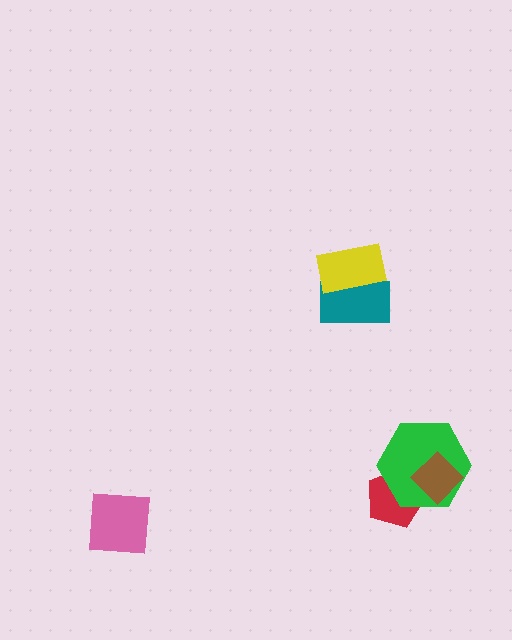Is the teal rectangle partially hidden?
Yes, it is partially covered by another shape.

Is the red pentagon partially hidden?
Yes, it is partially covered by another shape.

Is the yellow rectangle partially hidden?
No, no other shape covers it.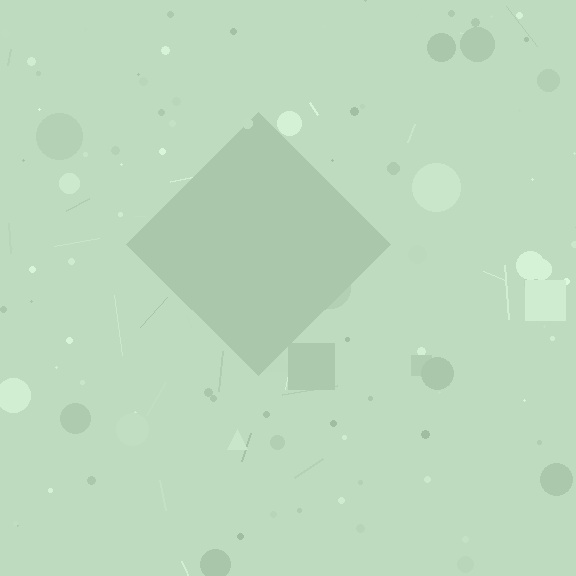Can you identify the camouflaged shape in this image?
The camouflaged shape is a diamond.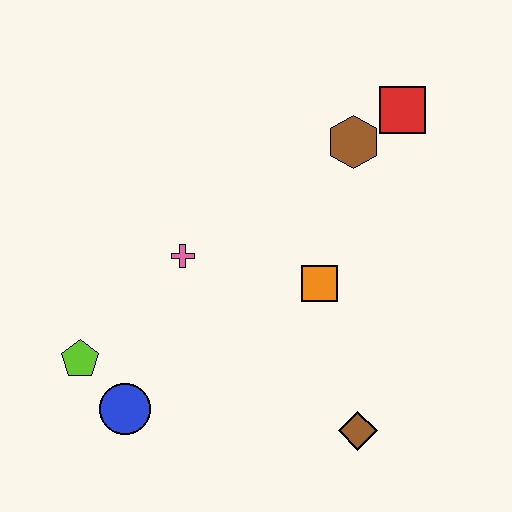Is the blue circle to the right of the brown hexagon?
No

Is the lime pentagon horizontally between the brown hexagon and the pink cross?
No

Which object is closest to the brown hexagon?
The red square is closest to the brown hexagon.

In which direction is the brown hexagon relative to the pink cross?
The brown hexagon is to the right of the pink cross.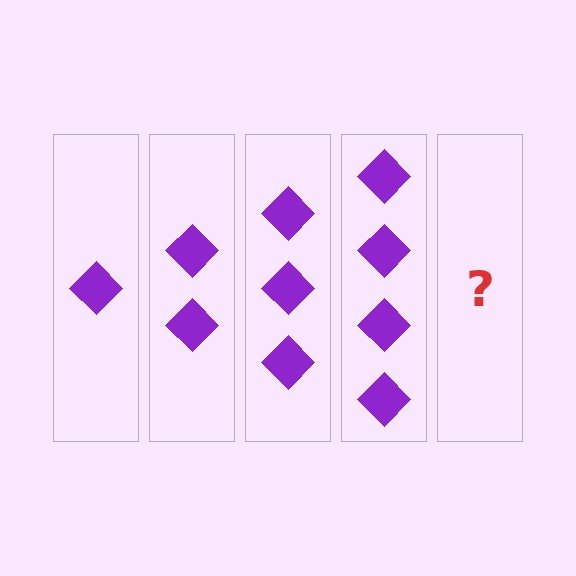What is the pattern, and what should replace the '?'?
The pattern is that each step adds one more diamond. The '?' should be 5 diamonds.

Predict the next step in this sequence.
The next step is 5 diamonds.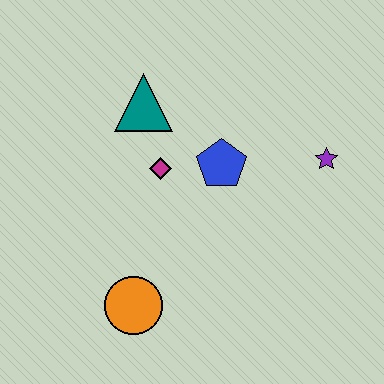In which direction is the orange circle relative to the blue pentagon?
The orange circle is below the blue pentagon.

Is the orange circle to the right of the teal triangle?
No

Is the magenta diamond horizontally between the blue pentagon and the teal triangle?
Yes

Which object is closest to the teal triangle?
The magenta diamond is closest to the teal triangle.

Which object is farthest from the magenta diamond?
The purple star is farthest from the magenta diamond.